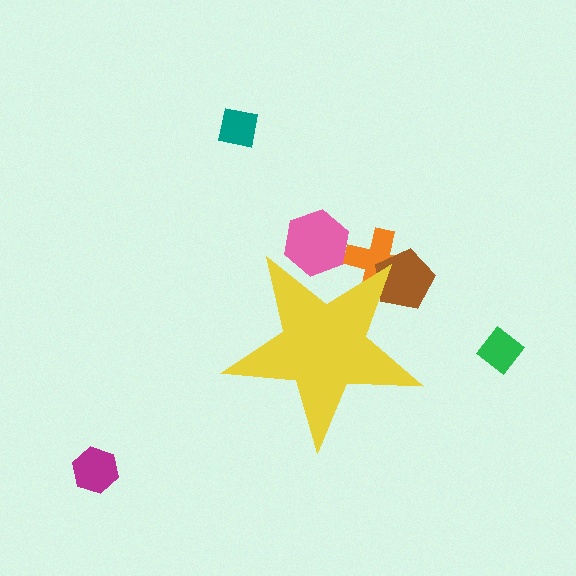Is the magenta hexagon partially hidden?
No, the magenta hexagon is fully visible.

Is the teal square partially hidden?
No, the teal square is fully visible.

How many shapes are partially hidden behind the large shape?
3 shapes are partially hidden.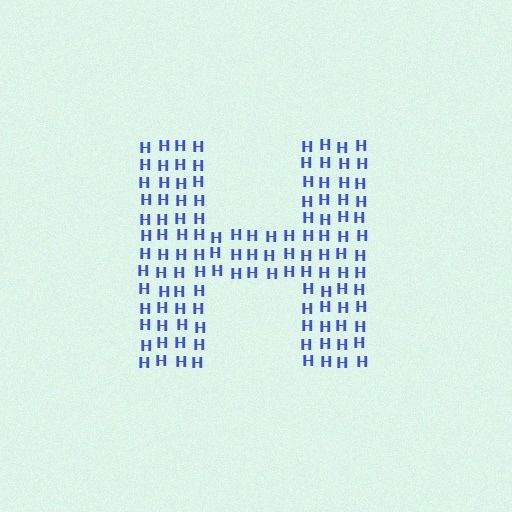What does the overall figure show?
The overall figure shows the letter H.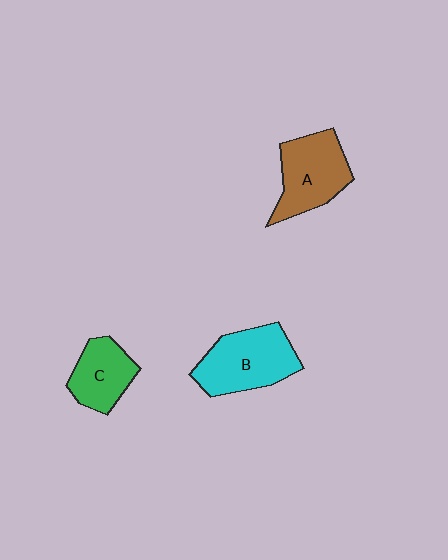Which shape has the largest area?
Shape B (cyan).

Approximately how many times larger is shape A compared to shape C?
Approximately 1.4 times.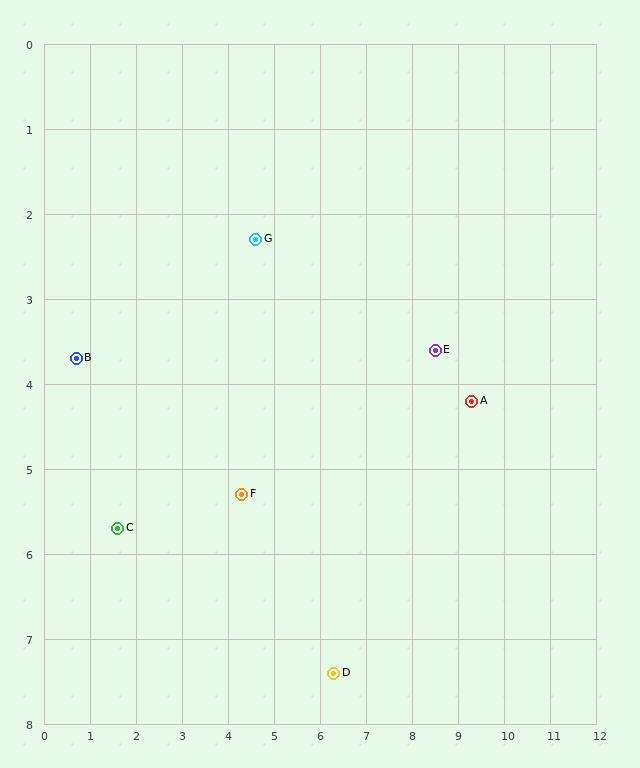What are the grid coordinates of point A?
Point A is at approximately (9.3, 4.2).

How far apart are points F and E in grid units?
Points F and E are about 4.5 grid units apart.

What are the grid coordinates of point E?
Point E is at approximately (8.5, 3.6).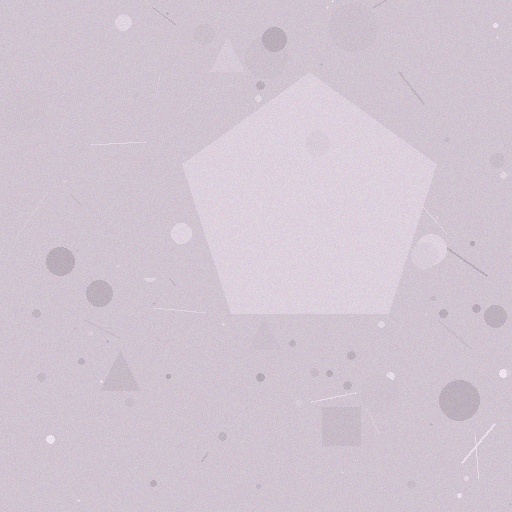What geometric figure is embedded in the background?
A pentagon is embedded in the background.